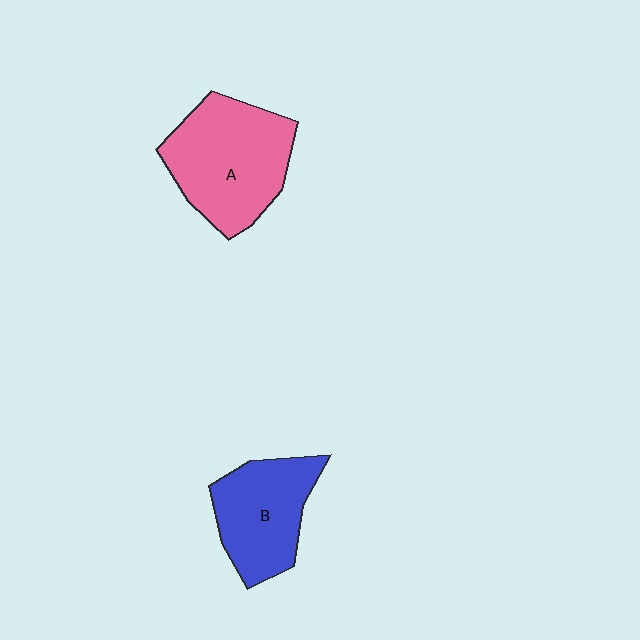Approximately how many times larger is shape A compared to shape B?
Approximately 1.3 times.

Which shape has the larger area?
Shape A (pink).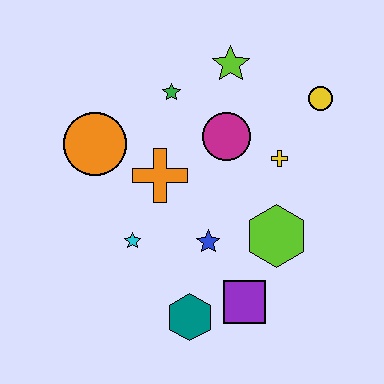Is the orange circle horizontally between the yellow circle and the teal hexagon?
No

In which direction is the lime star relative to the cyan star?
The lime star is above the cyan star.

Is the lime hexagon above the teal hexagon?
Yes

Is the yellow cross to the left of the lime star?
No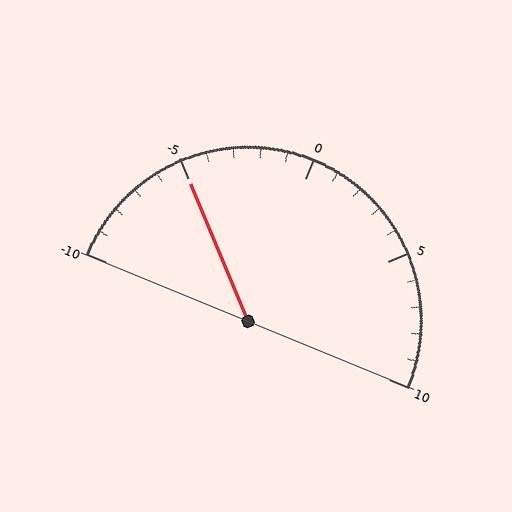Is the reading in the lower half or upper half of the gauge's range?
The reading is in the lower half of the range (-10 to 10).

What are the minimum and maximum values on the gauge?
The gauge ranges from -10 to 10.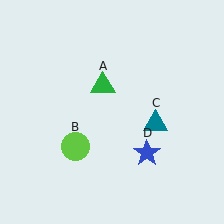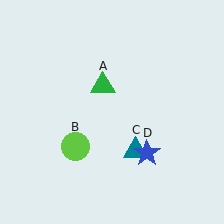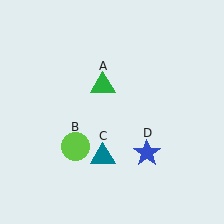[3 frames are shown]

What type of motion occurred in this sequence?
The teal triangle (object C) rotated clockwise around the center of the scene.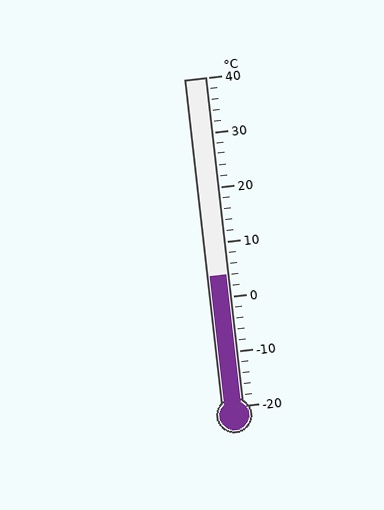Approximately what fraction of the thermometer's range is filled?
The thermometer is filled to approximately 40% of its range.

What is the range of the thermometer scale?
The thermometer scale ranges from -20°C to 40°C.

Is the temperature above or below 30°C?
The temperature is below 30°C.